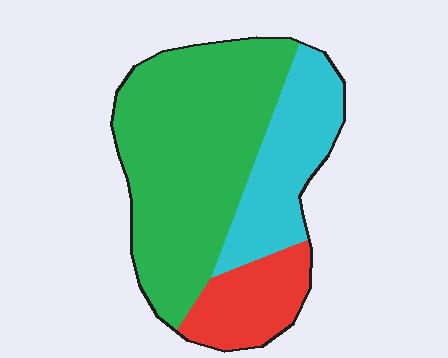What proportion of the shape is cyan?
Cyan covers about 25% of the shape.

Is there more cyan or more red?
Cyan.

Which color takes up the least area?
Red, at roughly 15%.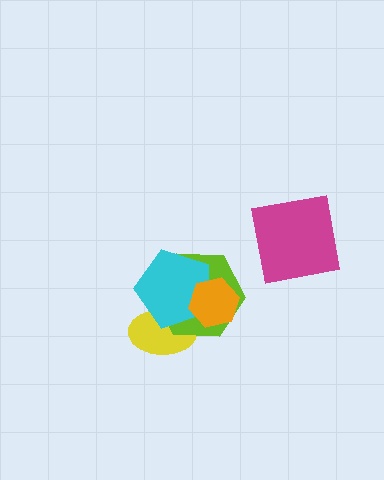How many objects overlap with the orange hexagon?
2 objects overlap with the orange hexagon.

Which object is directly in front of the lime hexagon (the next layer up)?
The cyan pentagon is directly in front of the lime hexagon.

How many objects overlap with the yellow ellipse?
2 objects overlap with the yellow ellipse.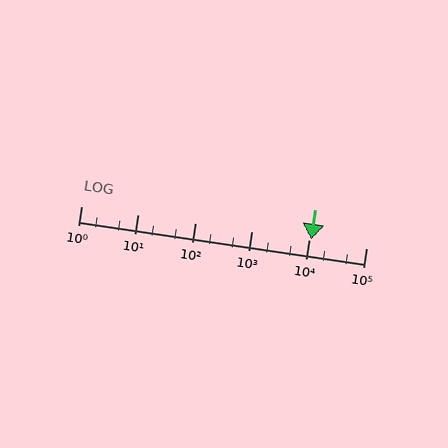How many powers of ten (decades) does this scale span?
The scale spans 5 decades, from 1 to 100000.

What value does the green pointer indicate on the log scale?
The pointer indicates approximately 11000.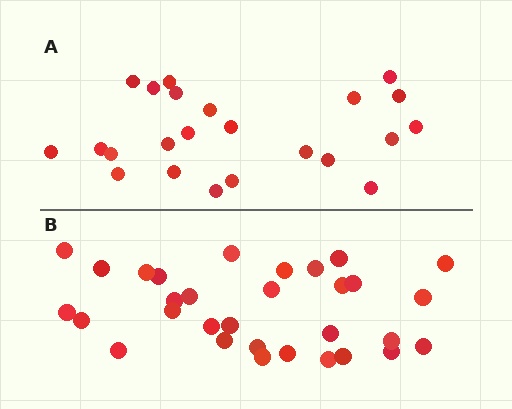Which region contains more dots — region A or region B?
Region B (the bottom region) has more dots.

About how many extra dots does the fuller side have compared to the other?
Region B has roughly 8 or so more dots than region A.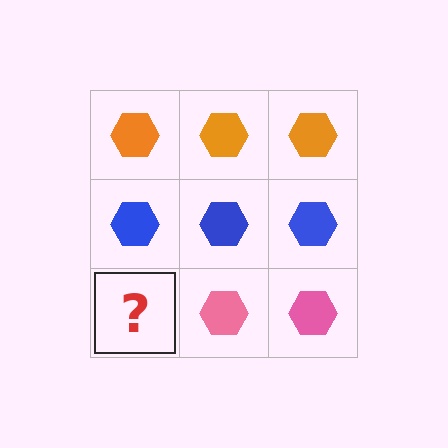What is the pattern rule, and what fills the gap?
The rule is that each row has a consistent color. The gap should be filled with a pink hexagon.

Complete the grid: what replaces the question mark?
The question mark should be replaced with a pink hexagon.